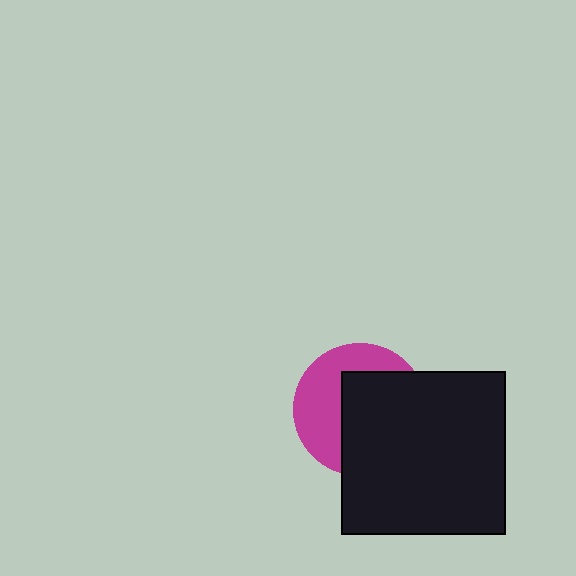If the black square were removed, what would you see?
You would see the complete magenta circle.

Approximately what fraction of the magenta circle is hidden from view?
Roughly 56% of the magenta circle is hidden behind the black square.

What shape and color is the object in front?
The object in front is a black square.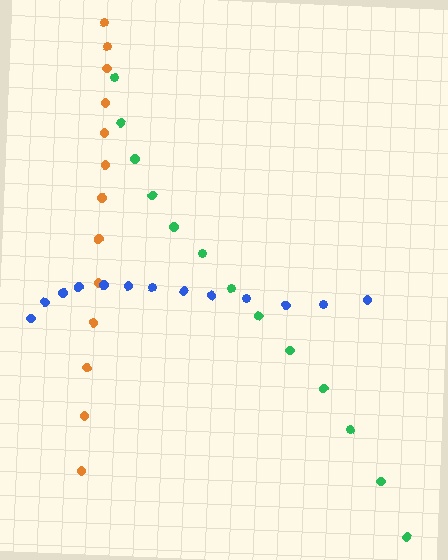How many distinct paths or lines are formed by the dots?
There are 3 distinct paths.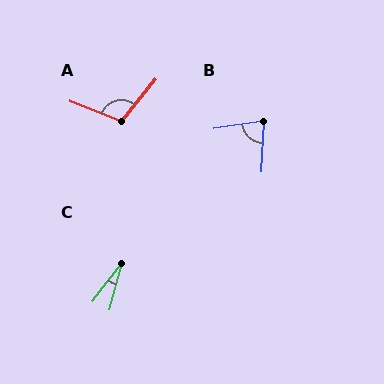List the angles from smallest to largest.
C (23°), B (78°), A (107°).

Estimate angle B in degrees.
Approximately 78 degrees.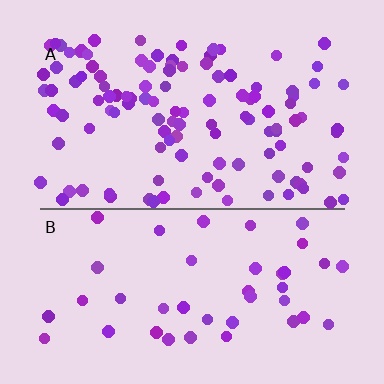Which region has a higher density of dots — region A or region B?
A (the top).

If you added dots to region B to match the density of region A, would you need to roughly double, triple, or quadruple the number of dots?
Approximately triple.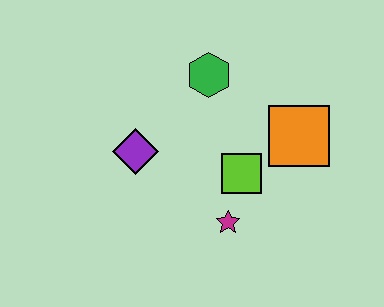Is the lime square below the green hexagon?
Yes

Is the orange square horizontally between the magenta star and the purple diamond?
No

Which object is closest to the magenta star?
The lime square is closest to the magenta star.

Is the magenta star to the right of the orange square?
No